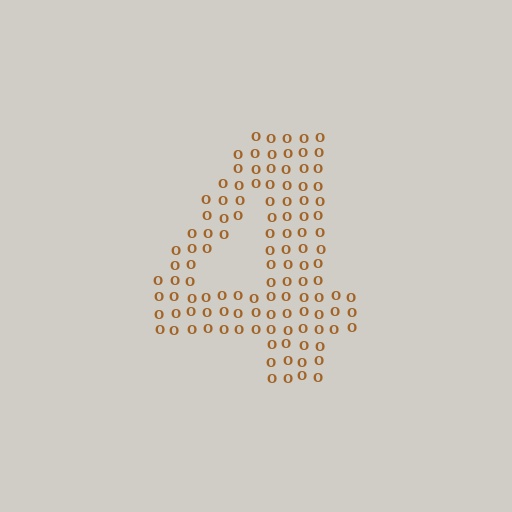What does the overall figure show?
The overall figure shows the digit 4.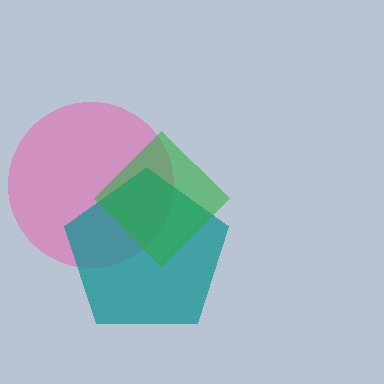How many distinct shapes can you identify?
There are 3 distinct shapes: a pink circle, a teal pentagon, a green diamond.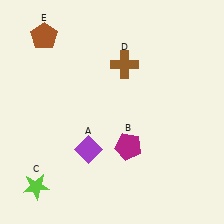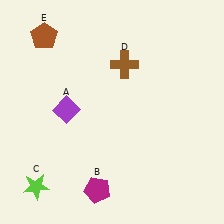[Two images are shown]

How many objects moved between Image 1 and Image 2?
2 objects moved between the two images.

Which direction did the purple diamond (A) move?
The purple diamond (A) moved up.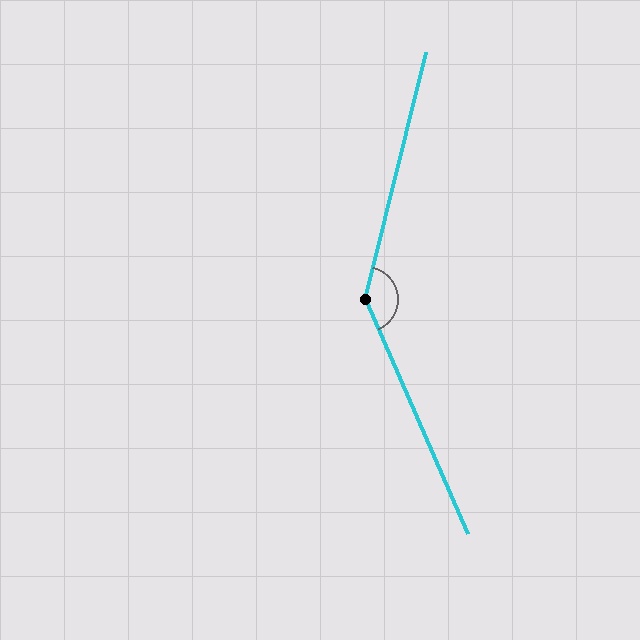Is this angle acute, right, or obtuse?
It is obtuse.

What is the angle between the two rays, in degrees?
Approximately 143 degrees.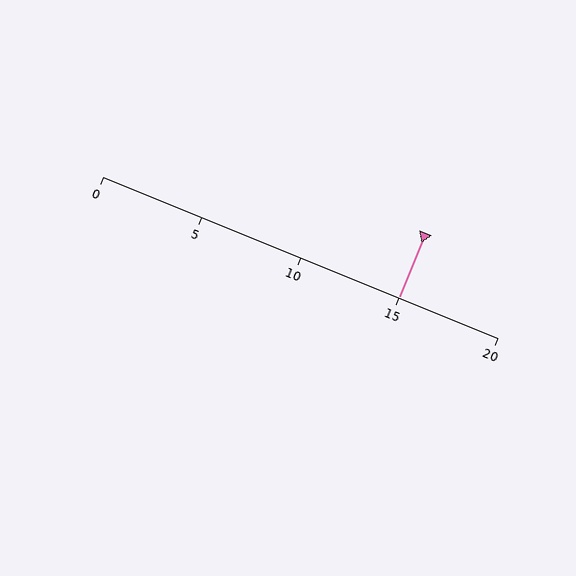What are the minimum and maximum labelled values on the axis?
The axis runs from 0 to 20.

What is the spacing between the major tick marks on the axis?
The major ticks are spaced 5 apart.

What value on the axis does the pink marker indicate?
The marker indicates approximately 15.